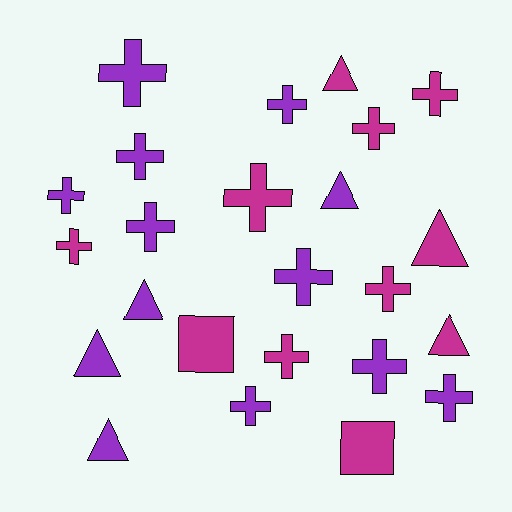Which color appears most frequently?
Purple, with 13 objects.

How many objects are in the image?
There are 24 objects.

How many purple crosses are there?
There are 9 purple crosses.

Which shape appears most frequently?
Cross, with 15 objects.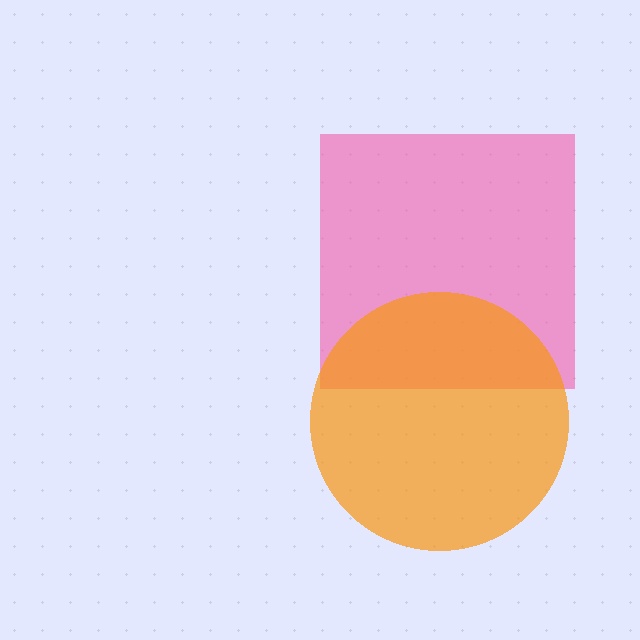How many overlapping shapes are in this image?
There are 2 overlapping shapes in the image.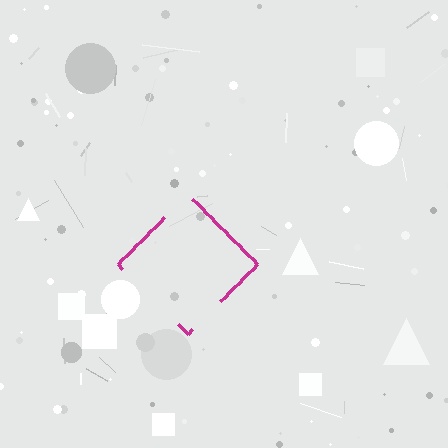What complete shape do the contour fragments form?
The contour fragments form a diamond.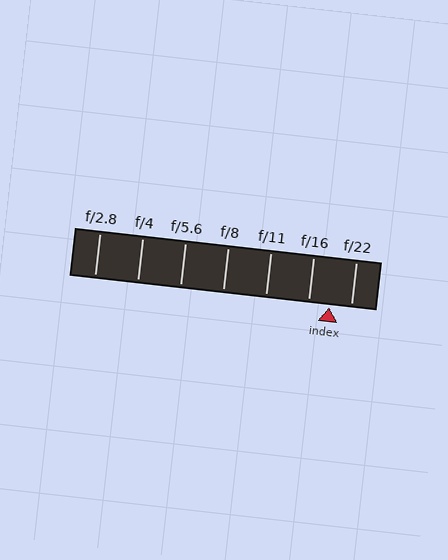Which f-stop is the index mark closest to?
The index mark is closest to f/22.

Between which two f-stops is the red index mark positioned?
The index mark is between f/16 and f/22.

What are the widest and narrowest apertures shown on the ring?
The widest aperture shown is f/2.8 and the narrowest is f/22.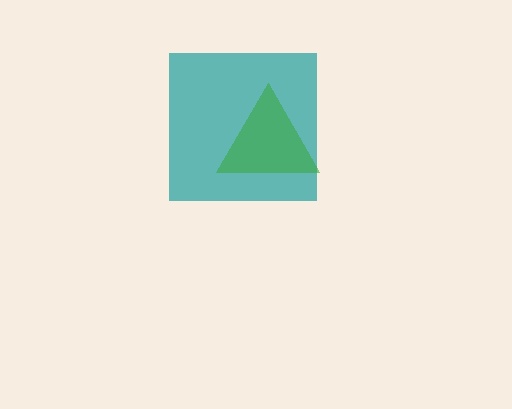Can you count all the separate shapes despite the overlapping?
Yes, there are 2 separate shapes.